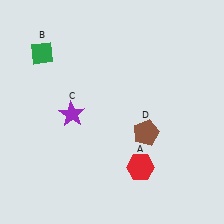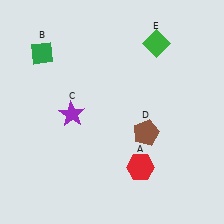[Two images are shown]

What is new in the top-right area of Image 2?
A green diamond (E) was added in the top-right area of Image 2.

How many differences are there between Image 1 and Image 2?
There is 1 difference between the two images.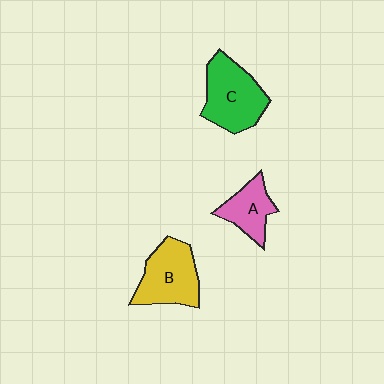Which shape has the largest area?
Shape C (green).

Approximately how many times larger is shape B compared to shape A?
Approximately 1.5 times.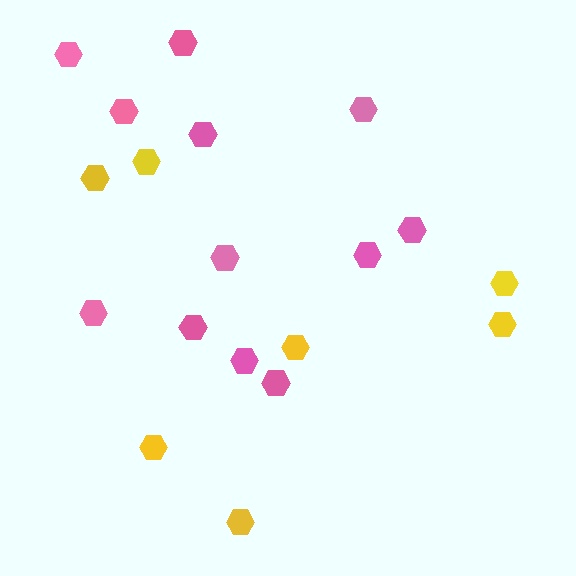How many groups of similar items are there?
There are 2 groups: one group of yellow hexagons (7) and one group of pink hexagons (12).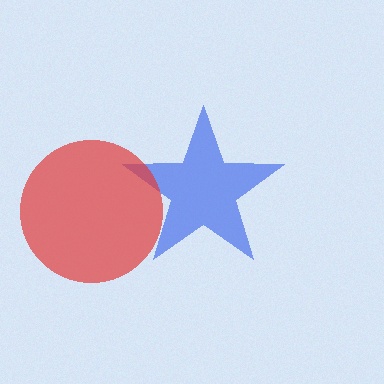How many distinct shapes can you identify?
There are 2 distinct shapes: a blue star, a red circle.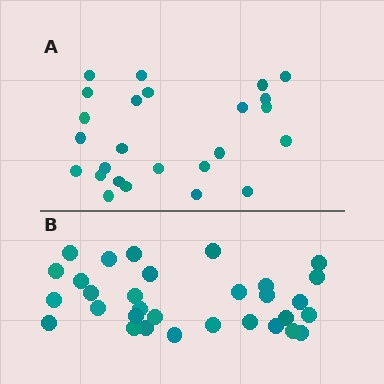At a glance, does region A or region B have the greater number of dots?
Region B (the bottom region) has more dots.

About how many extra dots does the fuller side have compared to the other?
Region B has about 6 more dots than region A.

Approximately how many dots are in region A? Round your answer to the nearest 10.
About 20 dots. (The exact count is 25, which rounds to 20.)